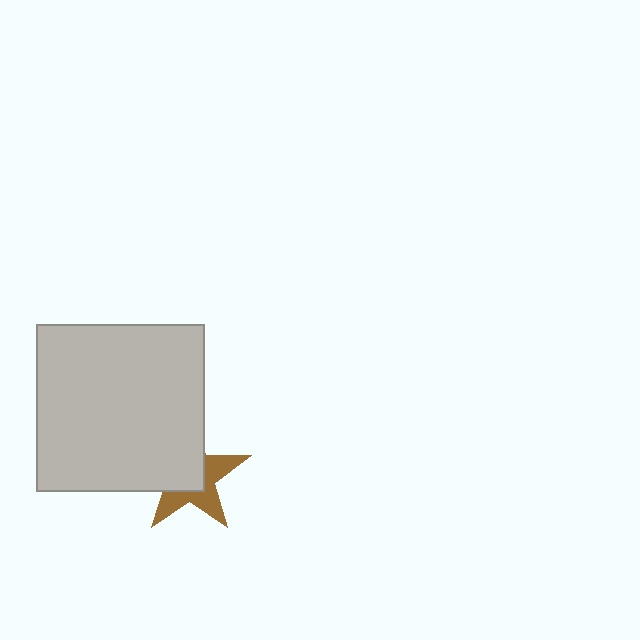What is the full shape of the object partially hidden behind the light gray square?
The partially hidden object is a brown star.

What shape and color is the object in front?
The object in front is a light gray square.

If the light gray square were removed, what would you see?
You would see the complete brown star.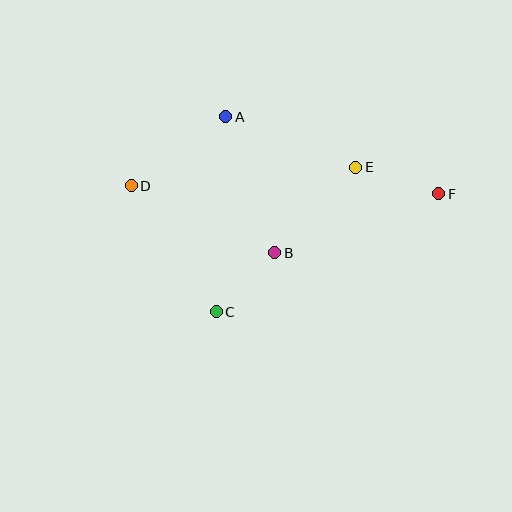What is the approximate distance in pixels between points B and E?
The distance between B and E is approximately 118 pixels.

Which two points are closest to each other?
Points B and C are closest to each other.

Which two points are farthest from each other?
Points D and F are farthest from each other.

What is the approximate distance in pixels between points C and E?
The distance between C and E is approximately 201 pixels.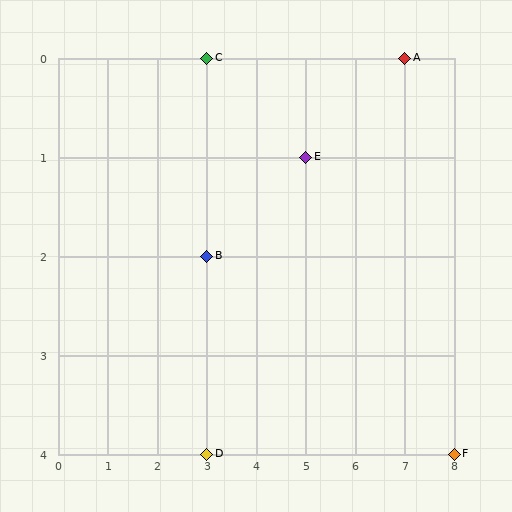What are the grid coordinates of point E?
Point E is at grid coordinates (5, 1).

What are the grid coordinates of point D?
Point D is at grid coordinates (3, 4).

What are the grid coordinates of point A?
Point A is at grid coordinates (7, 0).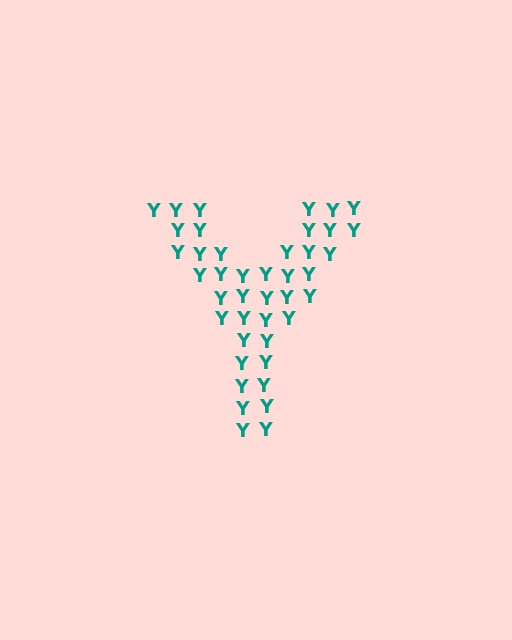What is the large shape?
The large shape is the letter Y.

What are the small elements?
The small elements are letter Y's.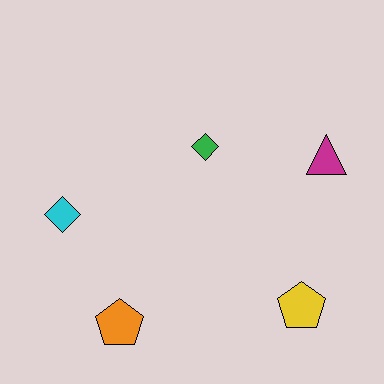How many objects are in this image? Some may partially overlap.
There are 5 objects.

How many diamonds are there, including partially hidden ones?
There are 2 diamonds.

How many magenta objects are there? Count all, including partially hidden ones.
There is 1 magenta object.